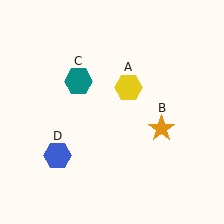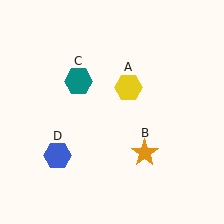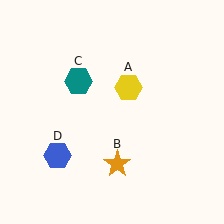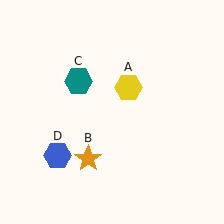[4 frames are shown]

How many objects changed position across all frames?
1 object changed position: orange star (object B).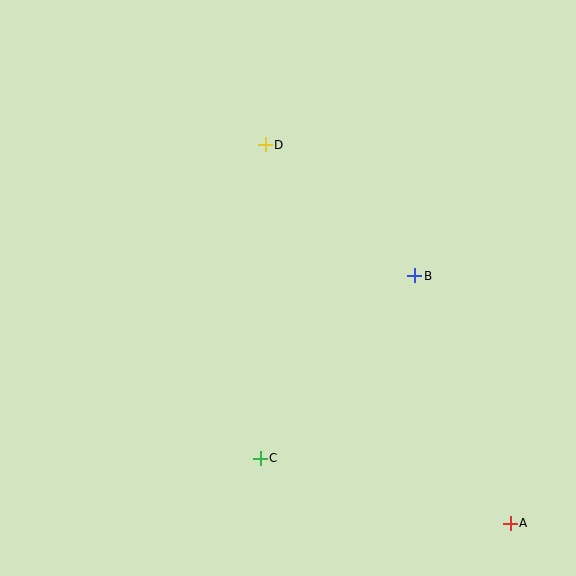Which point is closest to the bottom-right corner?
Point A is closest to the bottom-right corner.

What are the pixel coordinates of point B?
Point B is at (415, 276).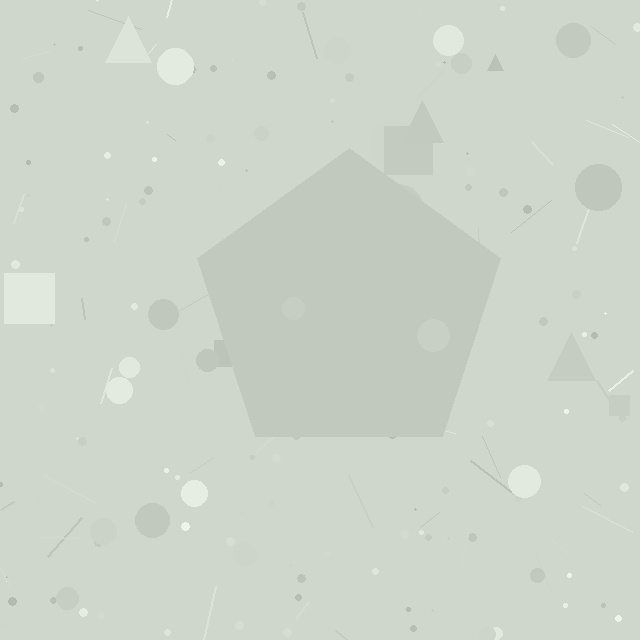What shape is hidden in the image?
A pentagon is hidden in the image.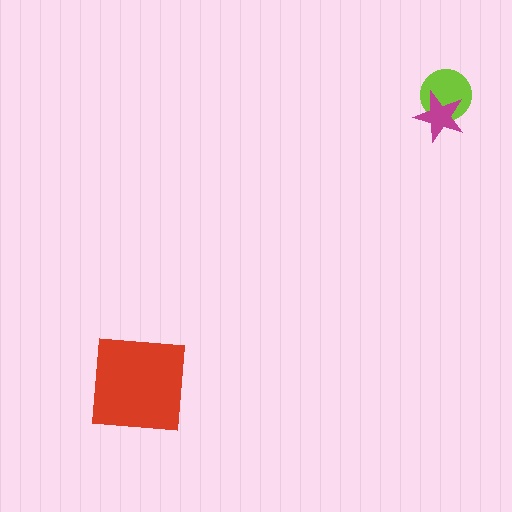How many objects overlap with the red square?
0 objects overlap with the red square.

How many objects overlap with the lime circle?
1 object overlaps with the lime circle.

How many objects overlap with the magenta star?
1 object overlaps with the magenta star.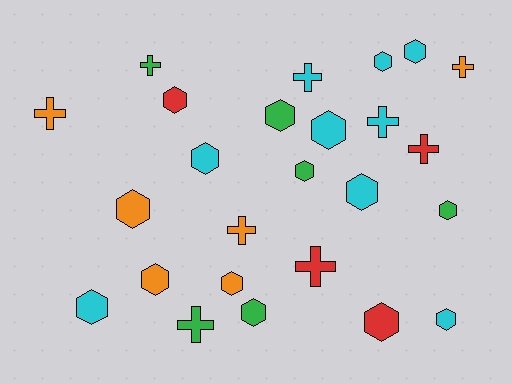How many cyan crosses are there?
There are 2 cyan crosses.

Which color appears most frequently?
Cyan, with 9 objects.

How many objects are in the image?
There are 25 objects.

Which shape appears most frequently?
Hexagon, with 16 objects.